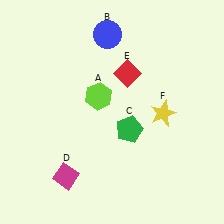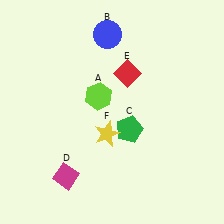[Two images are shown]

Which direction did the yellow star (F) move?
The yellow star (F) moved left.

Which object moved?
The yellow star (F) moved left.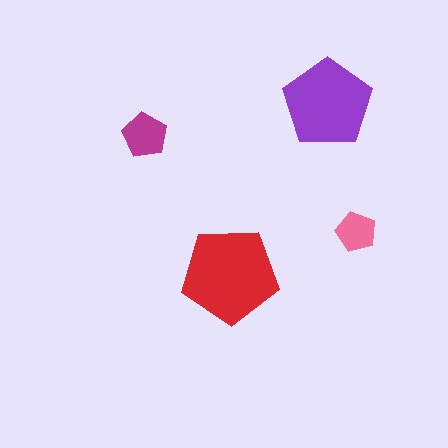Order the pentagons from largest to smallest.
the red one, the purple one, the magenta one, the pink one.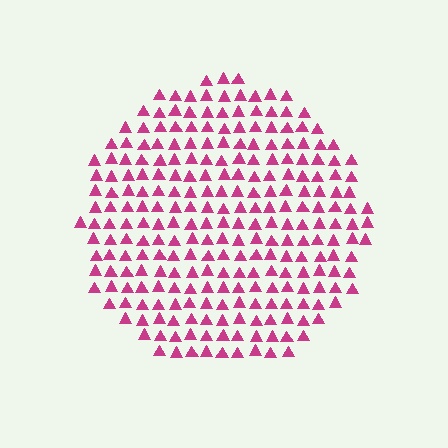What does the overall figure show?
The overall figure shows a circle.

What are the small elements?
The small elements are triangles.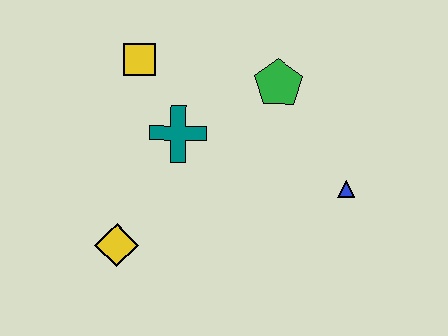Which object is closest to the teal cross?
The yellow square is closest to the teal cross.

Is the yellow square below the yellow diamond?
No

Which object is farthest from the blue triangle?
The yellow square is farthest from the blue triangle.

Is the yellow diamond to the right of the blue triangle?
No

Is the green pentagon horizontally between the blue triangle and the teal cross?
Yes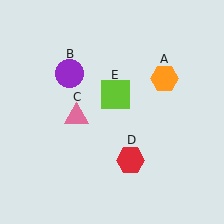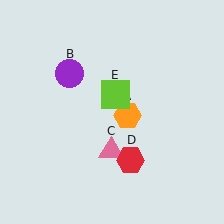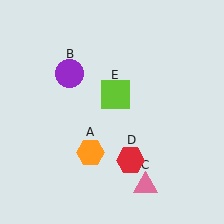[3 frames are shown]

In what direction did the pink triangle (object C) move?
The pink triangle (object C) moved down and to the right.